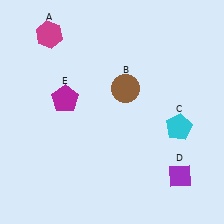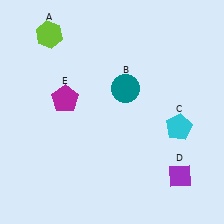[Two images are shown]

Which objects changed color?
A changed from magenta to lime. B changed from brown to teal.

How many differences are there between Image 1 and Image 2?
There are 2 differences between the two images.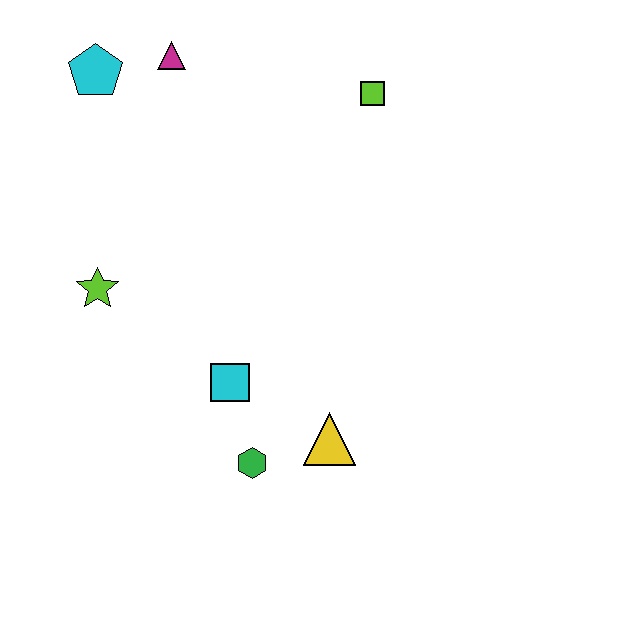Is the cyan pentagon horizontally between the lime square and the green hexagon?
No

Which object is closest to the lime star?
The cyan square is closest to the lime star.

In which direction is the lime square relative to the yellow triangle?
The lime square is above the yellow triangle.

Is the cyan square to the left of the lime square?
Yes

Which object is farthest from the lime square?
The green hexagon is farthest from the lime square.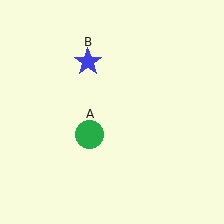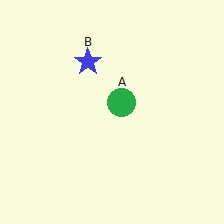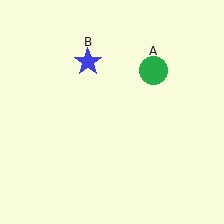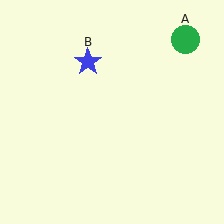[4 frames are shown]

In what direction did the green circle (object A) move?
The green circle (object A) moved up and to the right.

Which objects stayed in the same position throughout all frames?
Blue star (object B) remained stationary.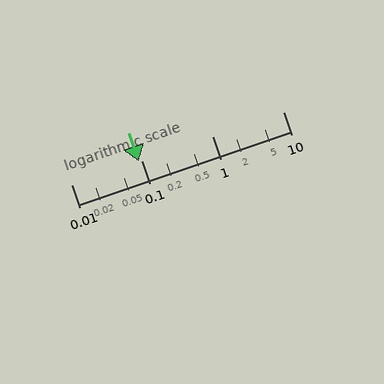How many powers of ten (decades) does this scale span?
The scale spans 3 decades, from 0.01 to 10.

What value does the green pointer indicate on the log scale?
The pointer indicates approximately 0.092.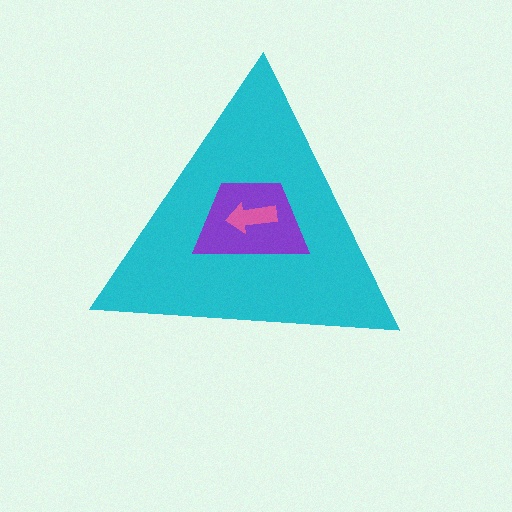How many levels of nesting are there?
3.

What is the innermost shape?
The pink arrow.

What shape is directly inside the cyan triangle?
The purple trapezoid.